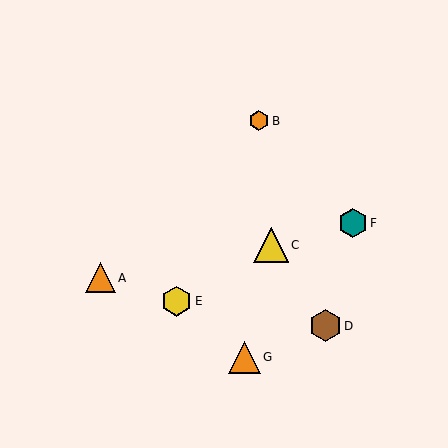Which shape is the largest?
The yellow triangle (labeled C) is the largest.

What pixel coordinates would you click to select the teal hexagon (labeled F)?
Click at (353, 223) to select the teal hexagon F.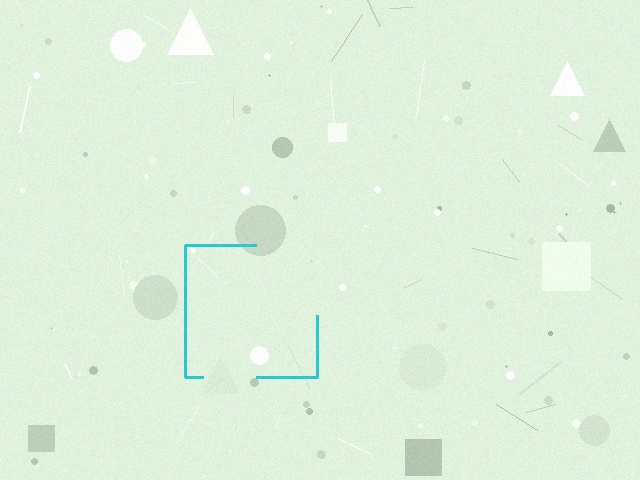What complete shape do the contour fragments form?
The contour fragments form a square.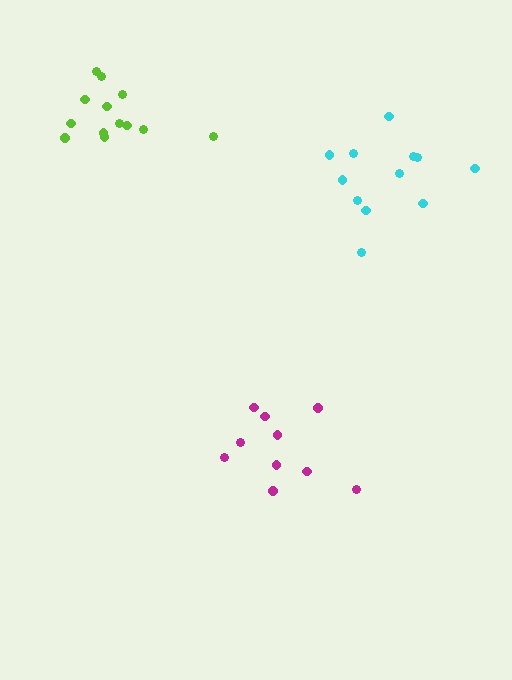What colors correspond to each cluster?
The clusters are colored: magenta, cyan, lime.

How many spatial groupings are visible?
There are 3 spatial groupings.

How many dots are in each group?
Group 1: 10 dots, Group 2: 12 dots, Group 3: 13 dots (35 total).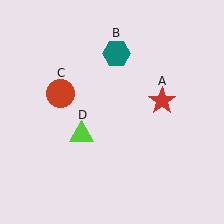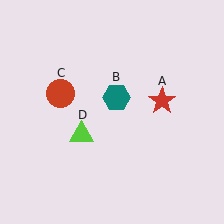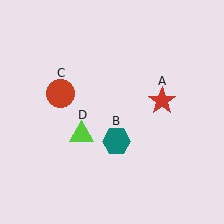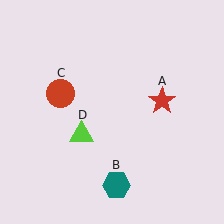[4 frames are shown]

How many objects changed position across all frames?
1 object changed position: teal hexagon (object B).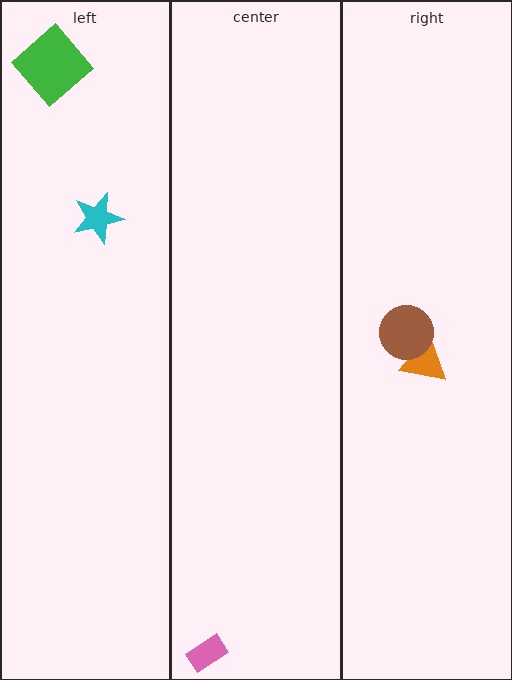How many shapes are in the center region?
1.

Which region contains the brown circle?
The right region.